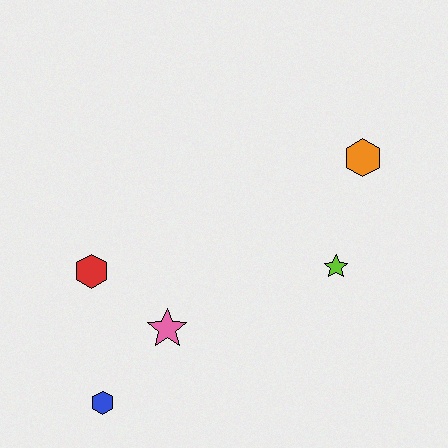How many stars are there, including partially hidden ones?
There are 2 stars.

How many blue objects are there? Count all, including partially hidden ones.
There is 1 blue object.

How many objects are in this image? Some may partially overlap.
There are 5 objects.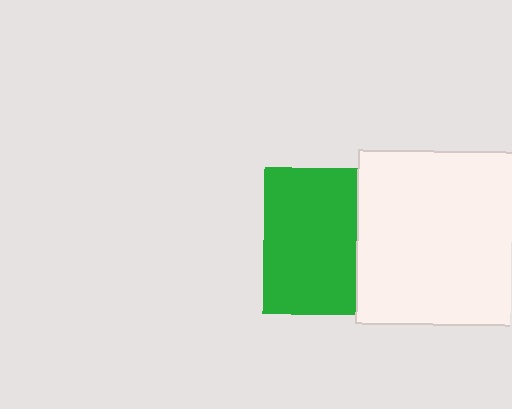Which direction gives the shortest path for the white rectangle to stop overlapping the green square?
Moving right gives the shortest separation.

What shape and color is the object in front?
The object in front is a white rectangle.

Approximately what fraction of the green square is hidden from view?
Roughly 36% of the green square is hidden behind the white rectangle.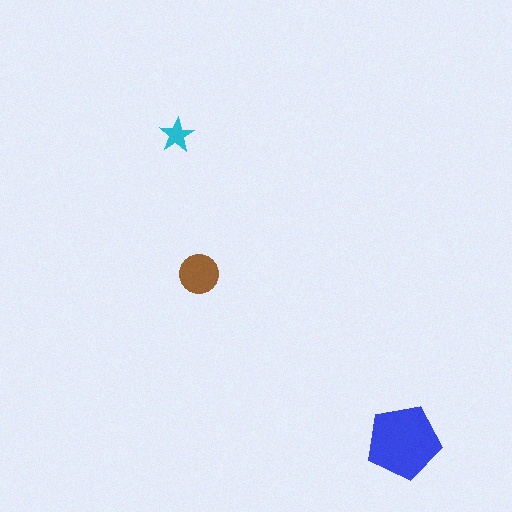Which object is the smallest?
The cyan star.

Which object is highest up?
The cyan star is topmost.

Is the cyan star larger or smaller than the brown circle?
Smaller.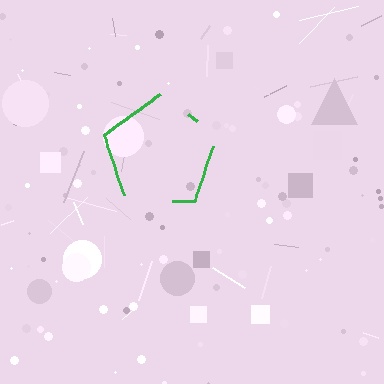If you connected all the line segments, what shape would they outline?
They would outline a pentagon.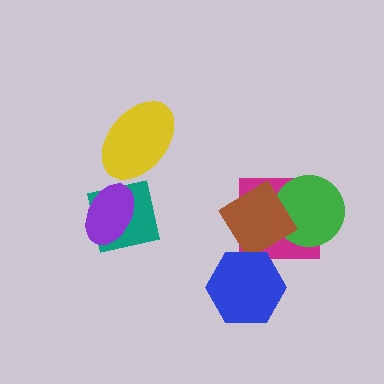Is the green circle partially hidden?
Yes, it is partially covered by another shape.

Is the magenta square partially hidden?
Yes, it is partially covered by another shape.